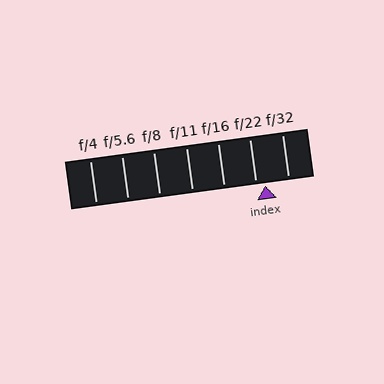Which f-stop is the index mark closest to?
The index mark is closest to f/22.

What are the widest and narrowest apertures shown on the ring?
The widest aperture shown is f/4 and the narrowest is f/32.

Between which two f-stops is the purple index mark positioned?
The index mark is between f/22 and f/32.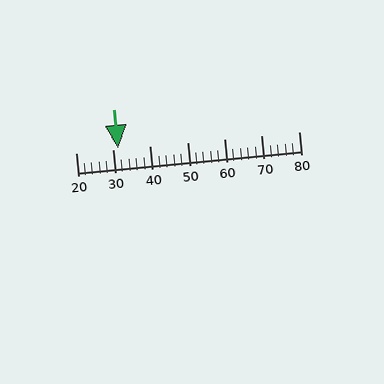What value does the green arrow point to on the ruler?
The green arrow points to approximately 31.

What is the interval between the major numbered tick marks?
The major tick marks are spaced 10 units apart.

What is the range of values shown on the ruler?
The ruler shows values from 20 to 80.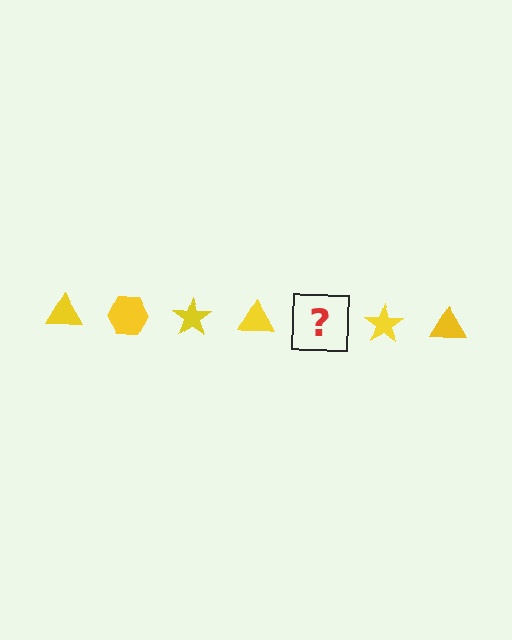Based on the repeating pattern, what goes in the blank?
The blank should be a yellow hexagon.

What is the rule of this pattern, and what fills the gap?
The rule is that the pattern cycles through triangle, hexagon, star shapes in yellow. The gap should be filled with a yellow hexagon.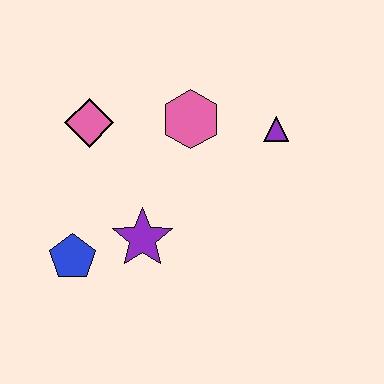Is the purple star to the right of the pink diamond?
Yes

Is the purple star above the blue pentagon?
Yes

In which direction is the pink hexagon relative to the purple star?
The pink hexagon is above the purple star.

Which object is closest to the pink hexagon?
The purple triangle is closest to the pink hexagon.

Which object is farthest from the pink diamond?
The purple triangle is farthest from the pink diamond.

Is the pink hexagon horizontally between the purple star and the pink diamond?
No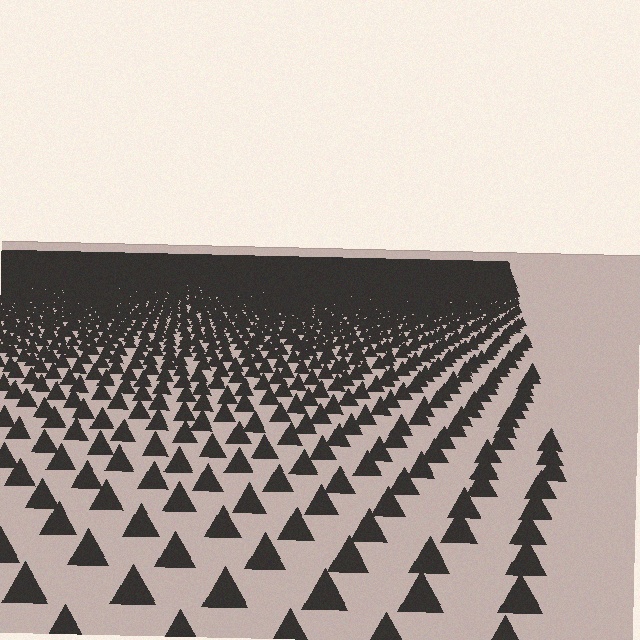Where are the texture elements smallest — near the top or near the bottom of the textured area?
Near the top.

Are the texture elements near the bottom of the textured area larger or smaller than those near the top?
Larger. Near the bottom, elements are closer to the viewer and appear at a bigger on-screen size.